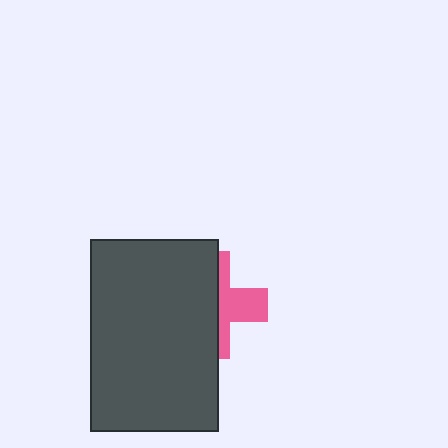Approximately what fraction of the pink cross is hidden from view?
Roughly 61% of the pink cross is hidden behind the dark gray rectangle.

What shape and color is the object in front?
The object in front is a dark gray rectangle.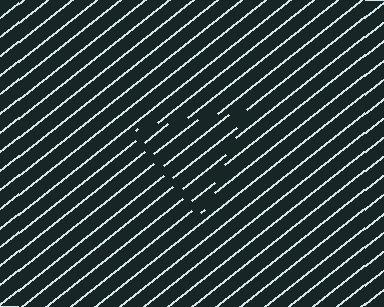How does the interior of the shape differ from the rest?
The interior of the shape contains the same grating, shifted by half a period — the contour is defined by the phase discontinuity where line-ends from the inner and outer gratings abut.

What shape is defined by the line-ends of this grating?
An illusory triangle. The interior of the shape contains the same grating, shifted by half a period — the contour is defined by the phase discontinuity where line-ends from the inner and outer gratings abut.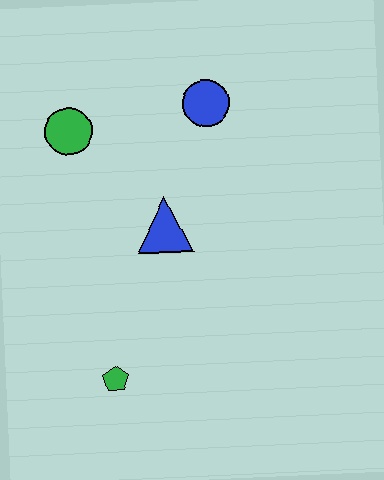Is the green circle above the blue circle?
No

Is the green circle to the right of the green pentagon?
No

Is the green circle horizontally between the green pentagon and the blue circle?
No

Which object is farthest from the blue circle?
The green pentagon is farthest from the blue circle.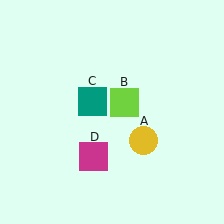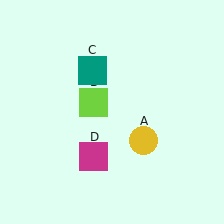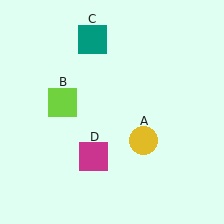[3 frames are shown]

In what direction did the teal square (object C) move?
The teal square (object C) moved up.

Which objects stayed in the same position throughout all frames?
Yellow circle (object A) and magenta square (object D) remained stationary.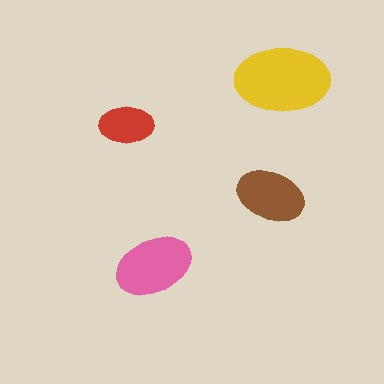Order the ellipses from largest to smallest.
the yellow one, the pink one, the brown one, the red one.